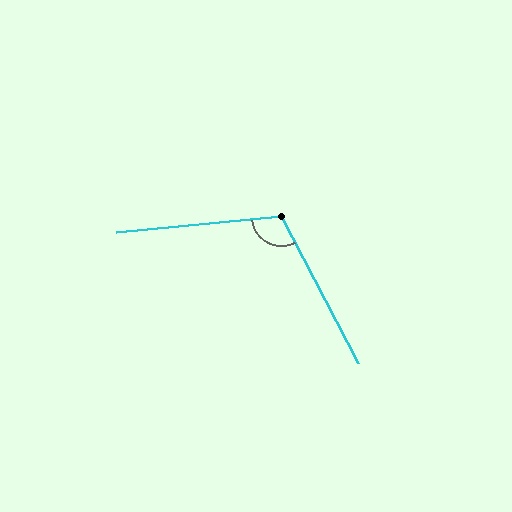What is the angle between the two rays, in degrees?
Approximately 112 degrees.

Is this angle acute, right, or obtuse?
It is obtuse.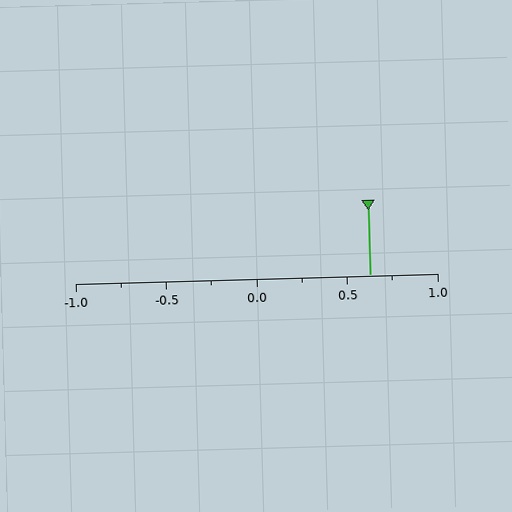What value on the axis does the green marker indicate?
The marker indicates approximately 0.62.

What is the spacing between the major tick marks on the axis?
The major ticks are spaced 0.5 apart.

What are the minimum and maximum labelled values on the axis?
The axis runs from -1.0 to 1.0.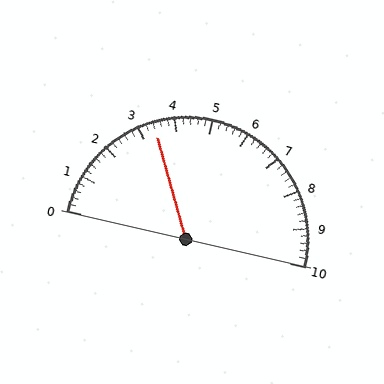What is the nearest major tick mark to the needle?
The nearest major tick mark is 3.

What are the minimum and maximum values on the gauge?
The gauge ranges from 0 to 10.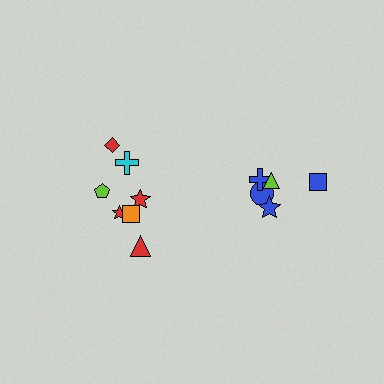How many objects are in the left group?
There are 7 objects.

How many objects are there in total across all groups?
There are 12 objects.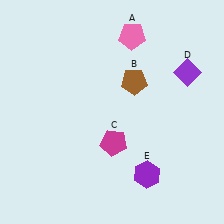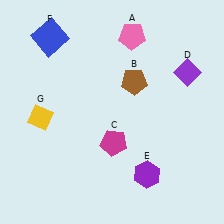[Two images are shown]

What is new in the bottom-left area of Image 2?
A yellow diamond (G) was added in the bottom-left area of Image 2.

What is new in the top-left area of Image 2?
A blue square (F) was added in the top-left area of Image 2.